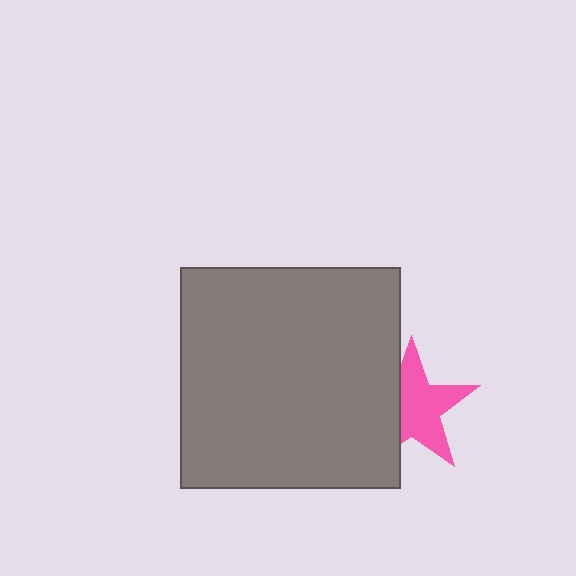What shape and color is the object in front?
The object in front is a gray square.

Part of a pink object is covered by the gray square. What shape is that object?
It is a star.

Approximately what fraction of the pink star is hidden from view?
Roughly 35% of the pink star is hidden behind the gray square.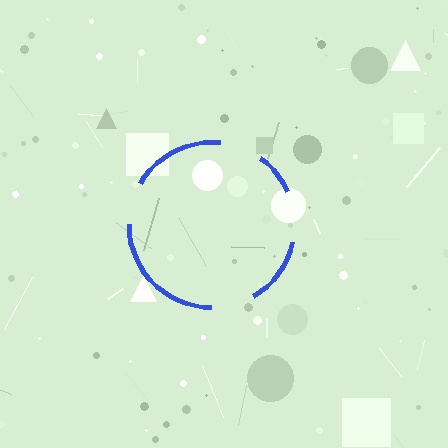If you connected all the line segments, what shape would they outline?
They would outline a circle.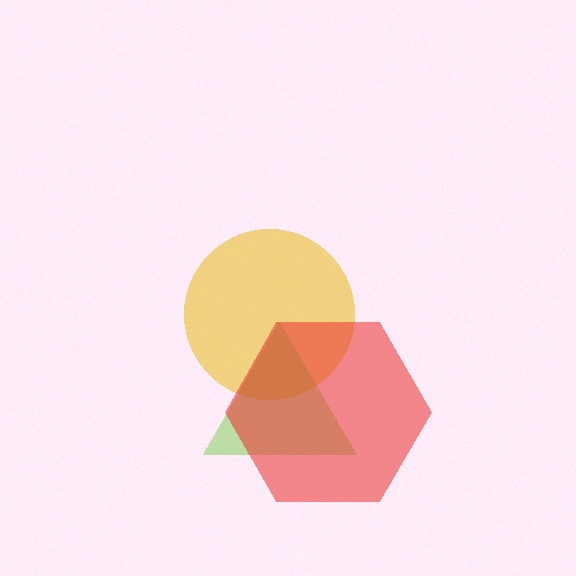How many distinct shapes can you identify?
There are 3 distinct shapes: a yellow circle, a lime triangle, a red hexagon.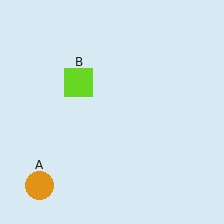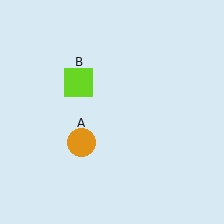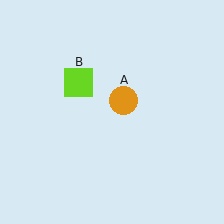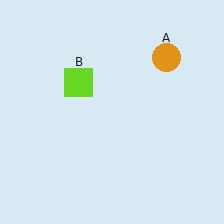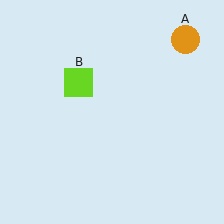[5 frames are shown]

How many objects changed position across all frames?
1 object changed position: orange circle (object A).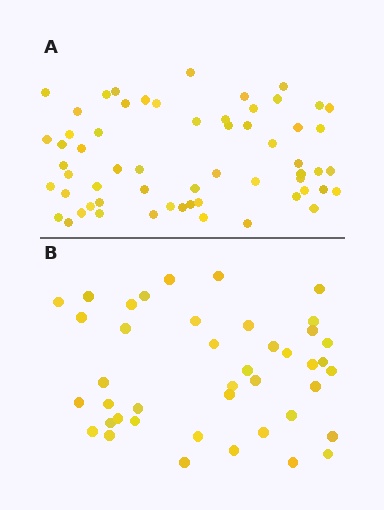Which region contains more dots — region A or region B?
Region A (the top region) has more dots.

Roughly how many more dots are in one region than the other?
Region A has approximately 20 more dots than region B.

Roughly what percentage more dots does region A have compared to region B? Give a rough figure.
About 45% more.